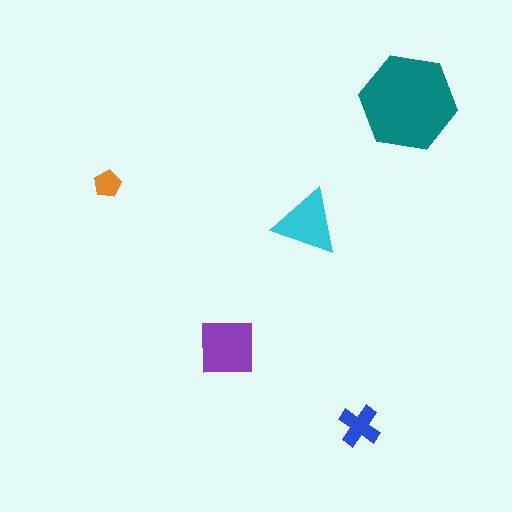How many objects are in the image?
There are 5 objects in the image.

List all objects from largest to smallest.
The teal hexagon, the purple square, the cyan triangle, the blue cross, the orange pentagon.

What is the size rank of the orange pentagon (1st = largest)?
5th.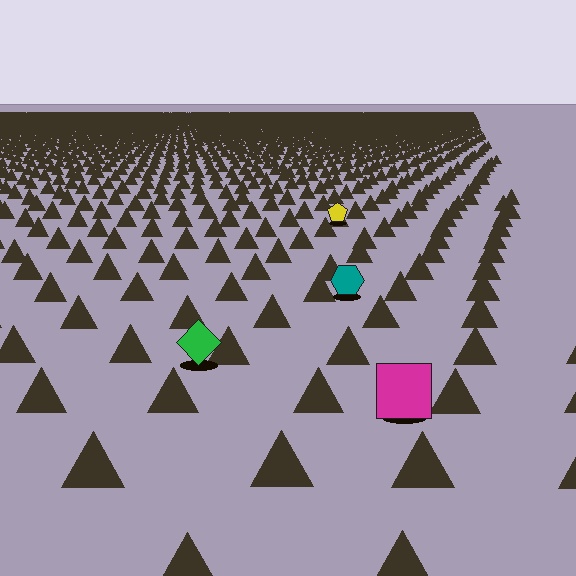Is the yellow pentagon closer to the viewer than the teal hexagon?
No. The teal hexagon is closer — you can tell from the texture gradient: the ground texture is coarser near it.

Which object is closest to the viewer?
The magenta square is closest. The texture marks near it are larger and more spread out.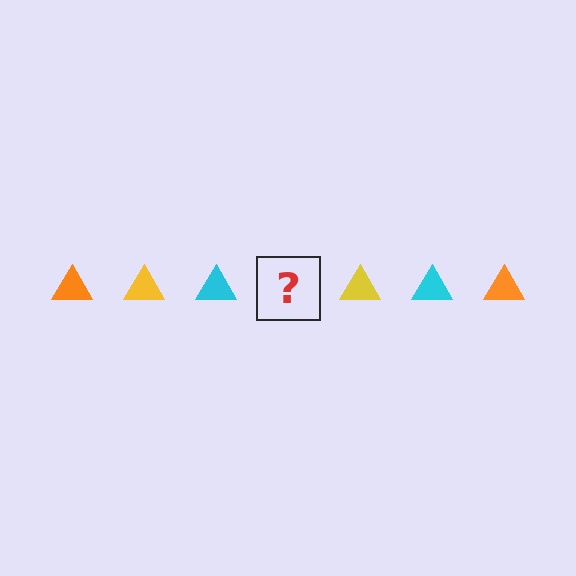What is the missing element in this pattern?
The missing element is an orange triangle.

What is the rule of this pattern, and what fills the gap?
The rule is that the pattern cycles through orange, yellow, cyan triangles. The gap should be filled with an orange triangle.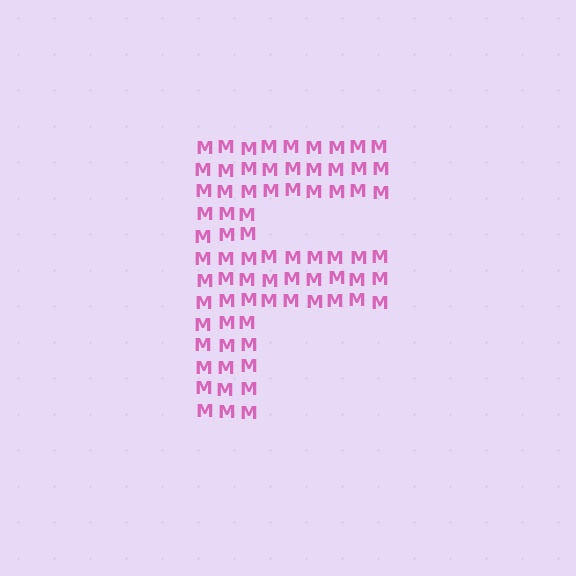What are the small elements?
The small elements are letter M's.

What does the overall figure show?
The overall figure shows the letter F.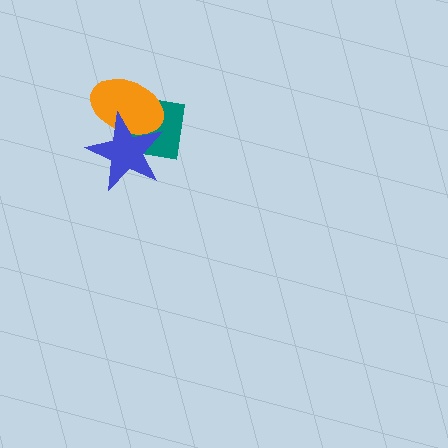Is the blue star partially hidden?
No, no other shape covers it.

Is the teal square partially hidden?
Yes, it is partially covered by another shape.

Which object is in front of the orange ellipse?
The blue star is in front of the orange ellipse.